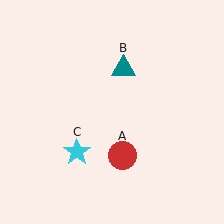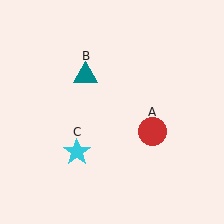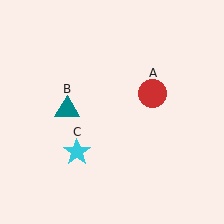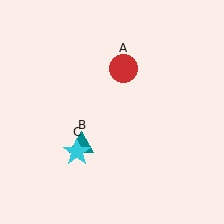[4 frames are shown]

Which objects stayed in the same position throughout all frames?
Cyan star (object C) remained stationary.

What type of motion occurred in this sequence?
The red circle (object A), teal triangle (object B) rotated counterclockwise around the center of the scene.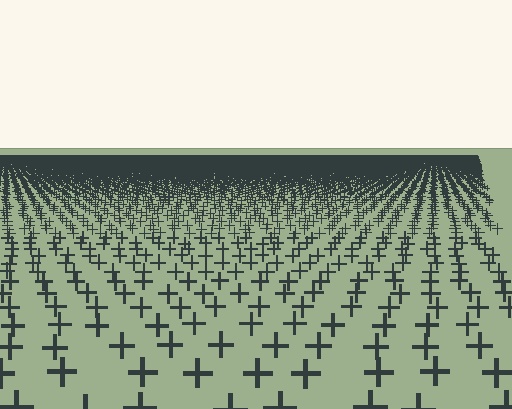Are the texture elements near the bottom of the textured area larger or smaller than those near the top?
Larger. Near the bottom, elements are closer to the viewer and appear at a bigger on-screen size.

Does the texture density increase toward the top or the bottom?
Density increases toward the top.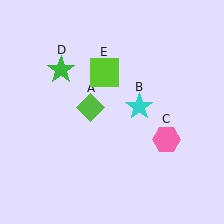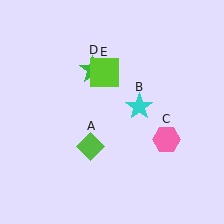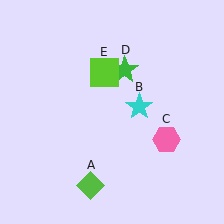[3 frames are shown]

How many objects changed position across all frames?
2 objects changed position: lime diamond (object A), green star (object D).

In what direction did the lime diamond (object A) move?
The lime diamond (object A) moved down.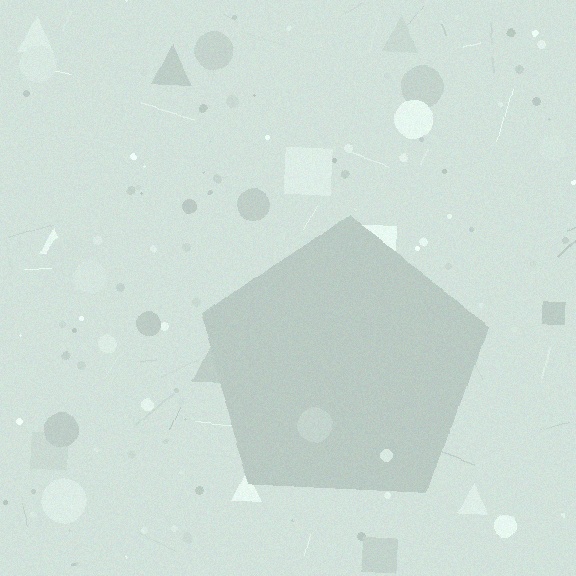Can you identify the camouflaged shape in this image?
The camouflaged shape is a pentagon.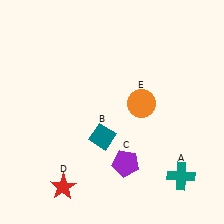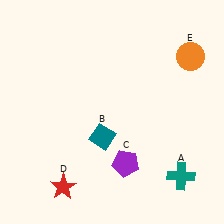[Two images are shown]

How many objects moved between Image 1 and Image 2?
1 object moved between the two images.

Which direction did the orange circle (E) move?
The orange circle (E) moved right.